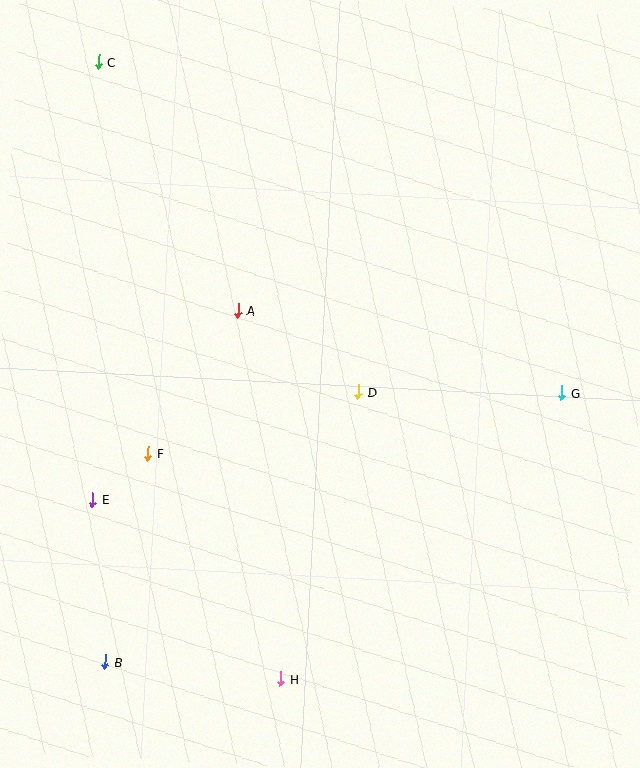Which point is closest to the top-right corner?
Point G is closest to the top-right corner.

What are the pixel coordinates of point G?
Point G is at (562, 393).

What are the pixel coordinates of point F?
Point F is at (148, 454).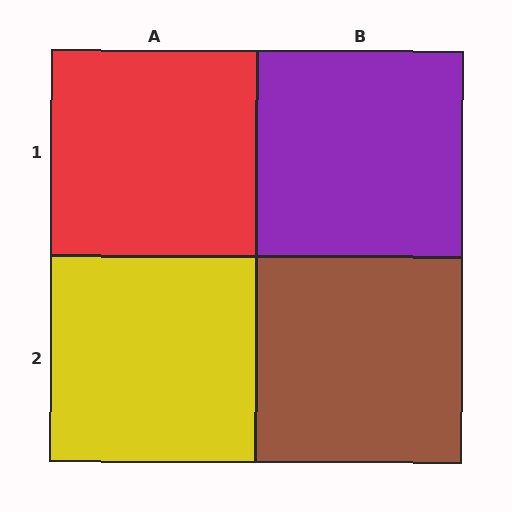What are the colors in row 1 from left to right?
Red, purple.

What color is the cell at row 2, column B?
Brown.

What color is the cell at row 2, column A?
Yellow.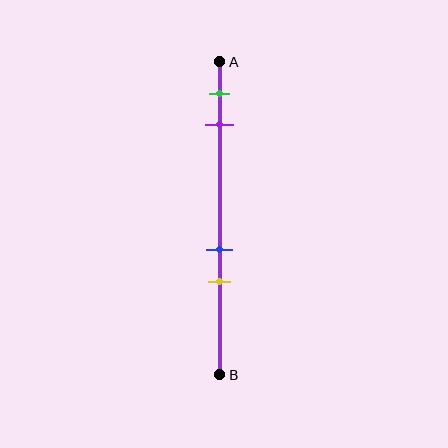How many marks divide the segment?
There are 4 marks dividing the segment.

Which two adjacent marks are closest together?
The blue and yellow marks are the closest adjacent pair.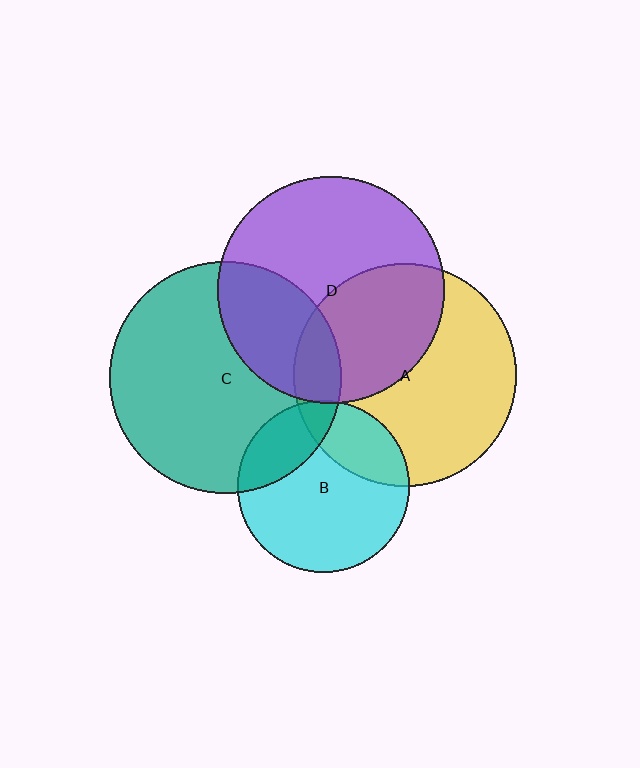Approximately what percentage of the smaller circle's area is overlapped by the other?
Approximately 30%.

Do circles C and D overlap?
Yes.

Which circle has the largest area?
Circle C (teal).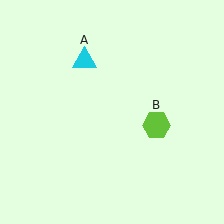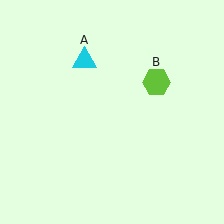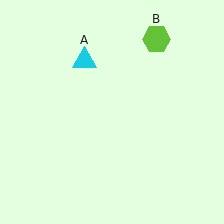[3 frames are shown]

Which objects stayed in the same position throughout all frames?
Cyan triangle (object A) remained stationary.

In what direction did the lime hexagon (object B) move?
The lime hexagon (object B) moved up.